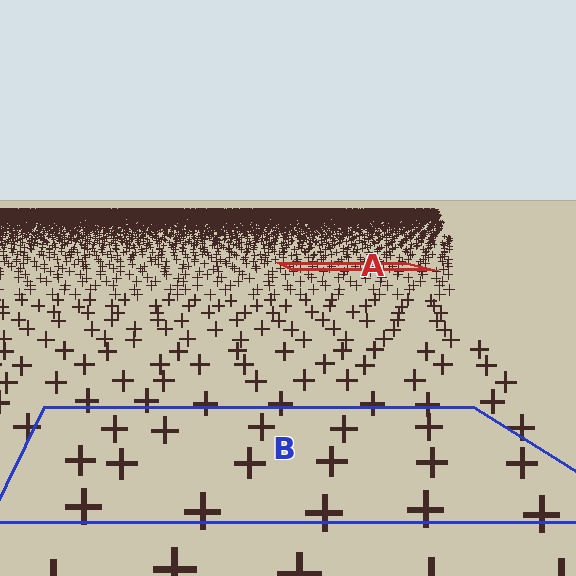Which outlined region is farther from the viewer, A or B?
Region A is farther from the viewer — the texture elements inside it appear smaller and more densely packed.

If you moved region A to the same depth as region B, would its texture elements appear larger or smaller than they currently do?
They would appear larger. At a closer depth, the same texture elements are projected at a bigger on-screen size.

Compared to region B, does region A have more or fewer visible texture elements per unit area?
Region A has more texture elements per unit area — they are packed more densely because it is farther away.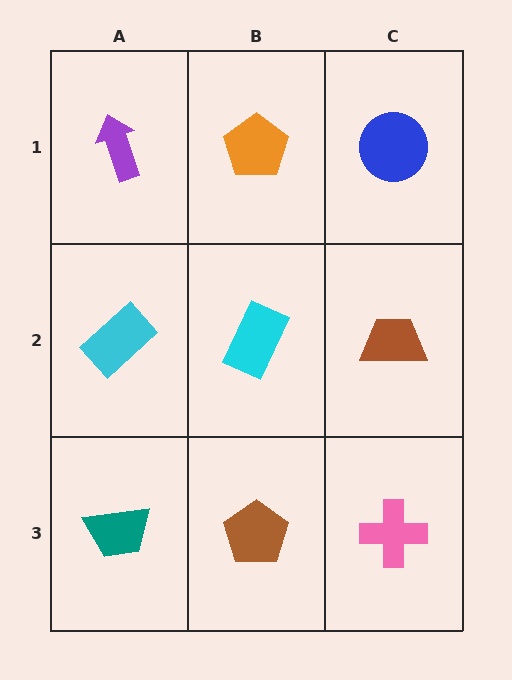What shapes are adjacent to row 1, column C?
A brown trapezoid (row 2, column C), an orange pentagon (row 1, column B).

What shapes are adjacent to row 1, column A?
A cyan rectangle (row 2, column A), an orange pentagon (row 1, column B).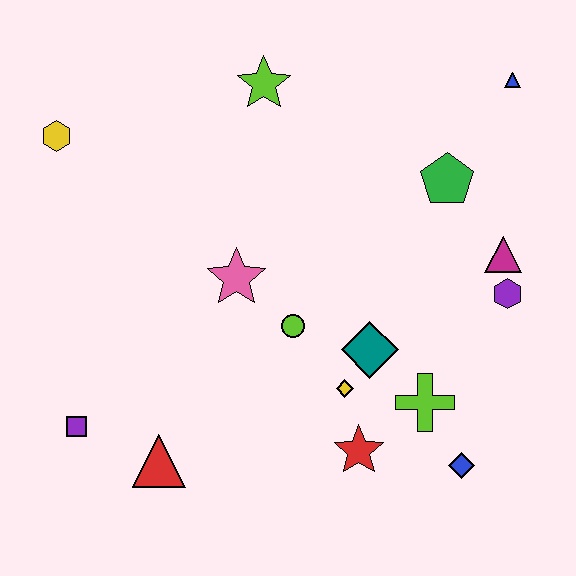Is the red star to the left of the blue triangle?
Yes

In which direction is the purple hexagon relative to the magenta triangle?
The purple hexagon is below the magenta triangle.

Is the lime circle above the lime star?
No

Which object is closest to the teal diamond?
The yellow diamond is closest to the teal diamond.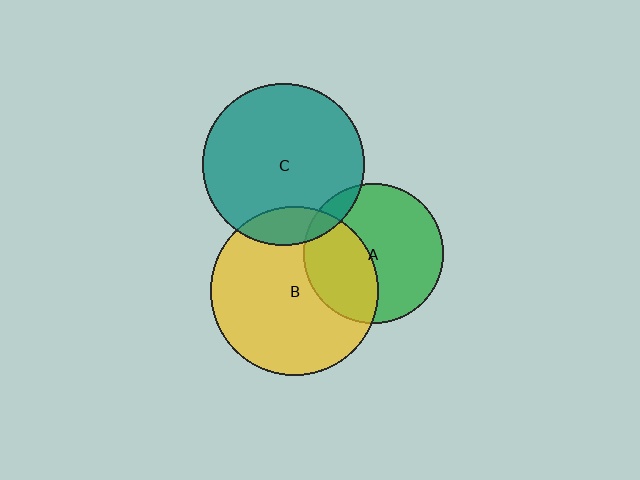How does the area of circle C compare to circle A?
Approximately 1.3 times.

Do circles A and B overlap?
Yes.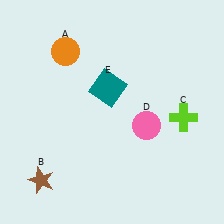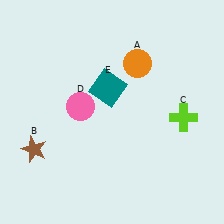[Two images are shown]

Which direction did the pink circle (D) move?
The pink circle (D) moved left.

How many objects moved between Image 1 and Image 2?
3 objects moved between the two images.